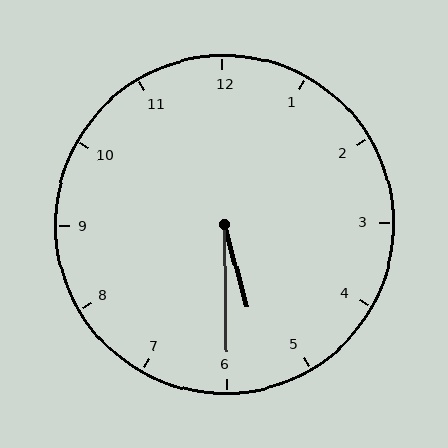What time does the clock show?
5:30.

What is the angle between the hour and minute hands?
Approximately 15 degrees.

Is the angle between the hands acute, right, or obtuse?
It is acute.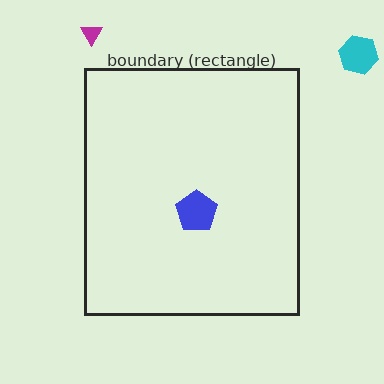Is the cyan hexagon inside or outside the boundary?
Outside.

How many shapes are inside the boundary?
1 inside, 2 outside.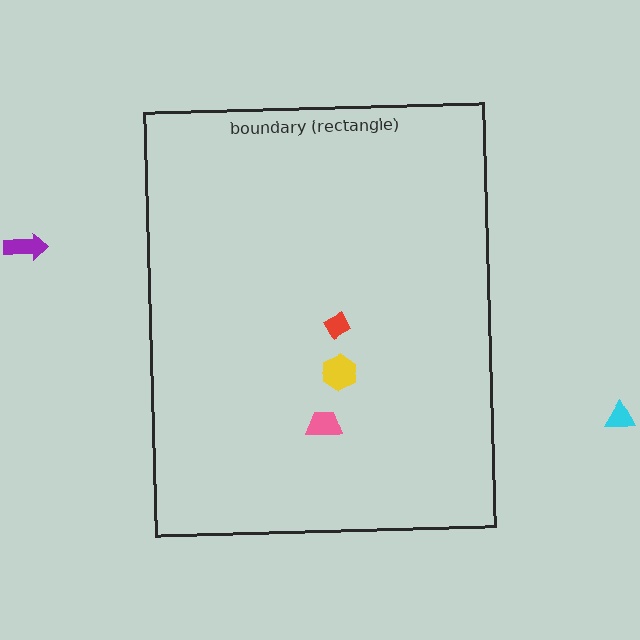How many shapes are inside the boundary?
3 inside, 2 outside.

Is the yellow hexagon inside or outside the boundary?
Inside.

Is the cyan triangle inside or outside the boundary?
Outside.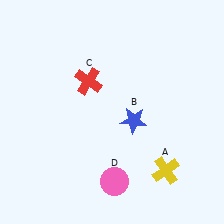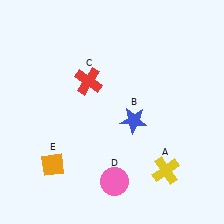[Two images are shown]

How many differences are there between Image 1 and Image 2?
There is 1 difference between the two images.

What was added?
An orange diamond (E) was added in Image 2.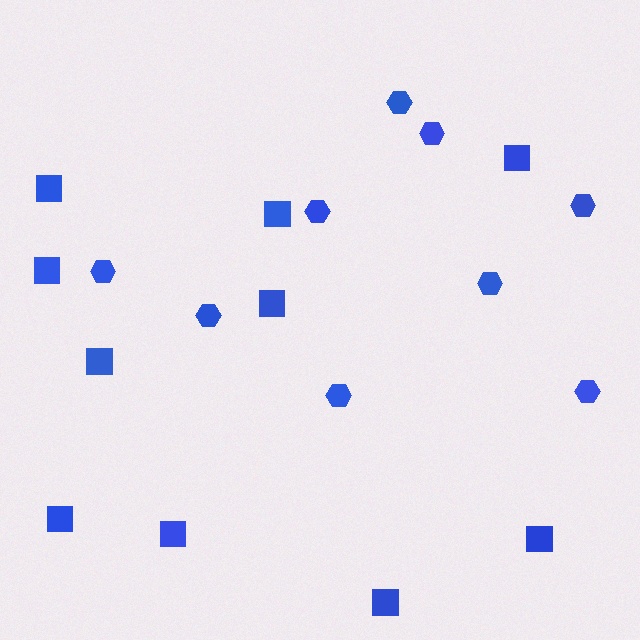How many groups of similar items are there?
There are 2 groups: one group of hexagons (9) and one group of squares (10).